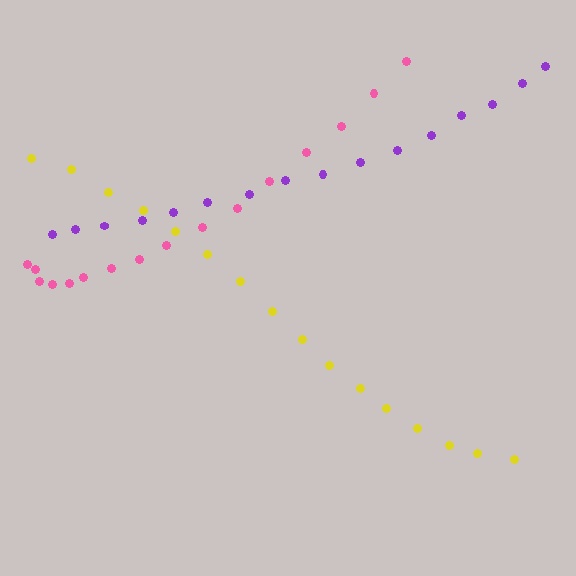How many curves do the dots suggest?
There are 3 distinct paths.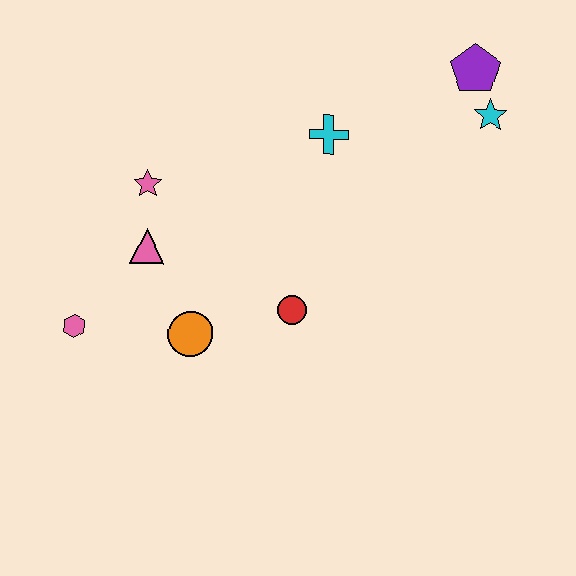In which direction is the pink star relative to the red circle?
The pink star is to the left of the red circle.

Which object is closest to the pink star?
The pink triangle is closest to the pink star.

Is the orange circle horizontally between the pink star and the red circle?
Yes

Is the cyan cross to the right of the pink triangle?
Yes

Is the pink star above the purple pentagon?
No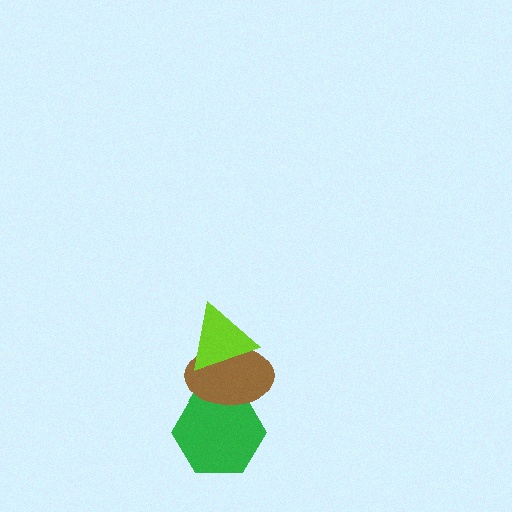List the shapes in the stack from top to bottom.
From top to bottom: the lime triangle, the brown ellipse, the green hexagon.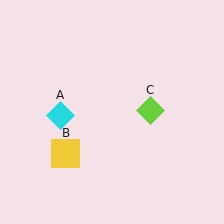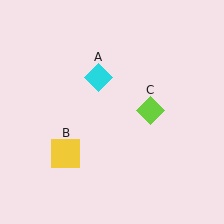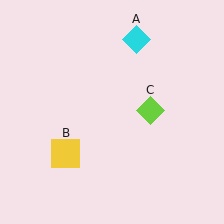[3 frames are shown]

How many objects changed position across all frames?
1 object changed position: cyan diamond (object A).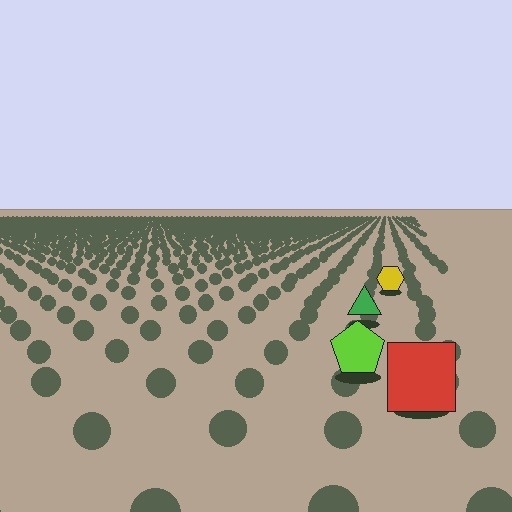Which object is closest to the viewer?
The red square is closest. The texture marks near it are larger and more spread out.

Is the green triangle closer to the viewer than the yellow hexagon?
Yes. The green triangle is closer — you can tell from the texture gradient: the ground texture is coarser near it.